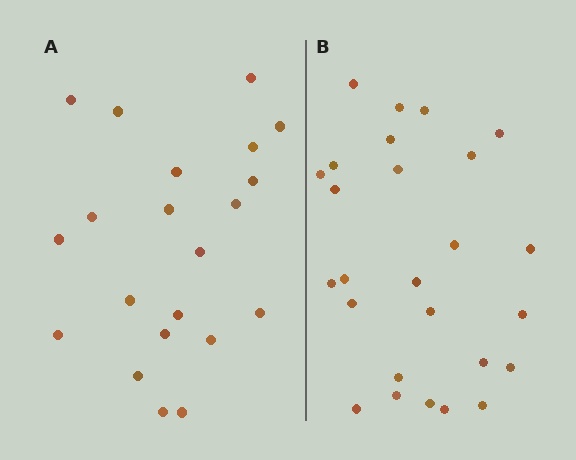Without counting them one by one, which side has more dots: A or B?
Region B (the right region) has more dots.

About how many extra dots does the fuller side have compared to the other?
Region B has about 5 more dots than region A.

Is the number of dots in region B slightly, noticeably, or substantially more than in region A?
Region B has only slightly more — the two regions are fairly close. The ratio is roughly 1.2 to 1.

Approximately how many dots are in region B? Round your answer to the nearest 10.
About 30 dots. (The exact count is 26, which rounds to 30.)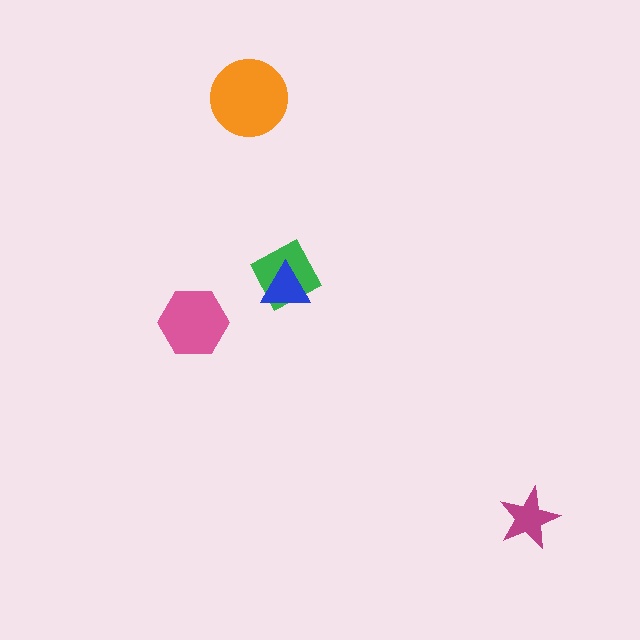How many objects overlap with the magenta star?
0 objects overlap with the magenta star.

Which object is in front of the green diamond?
The blue triangle is in front of the green diamond.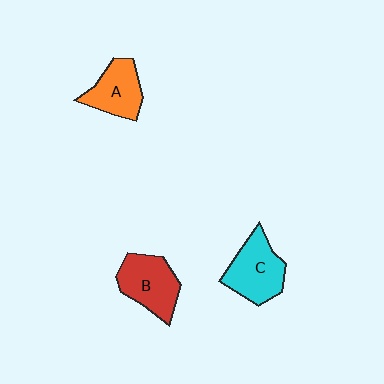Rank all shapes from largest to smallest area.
From largest to smallest: C (cyan), B (red), A (orange).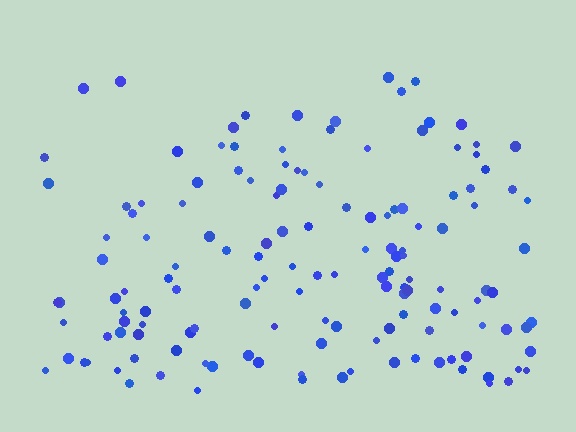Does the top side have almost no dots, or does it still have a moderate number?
Still a moderate number, just noticeably fewer than the bottom.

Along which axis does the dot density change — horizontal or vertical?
Vertical.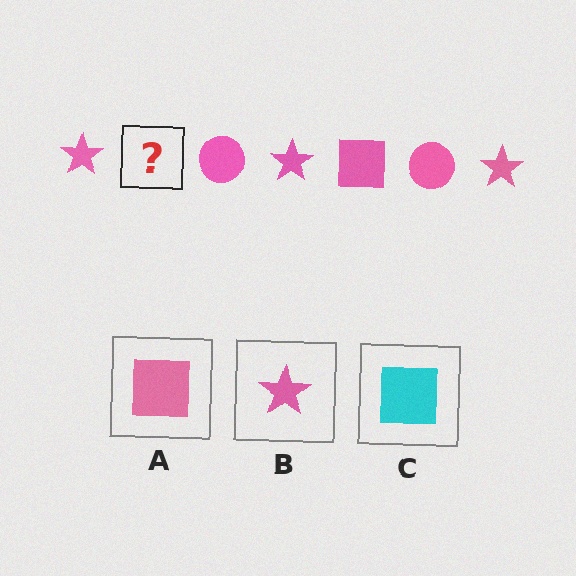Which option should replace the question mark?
Option A.